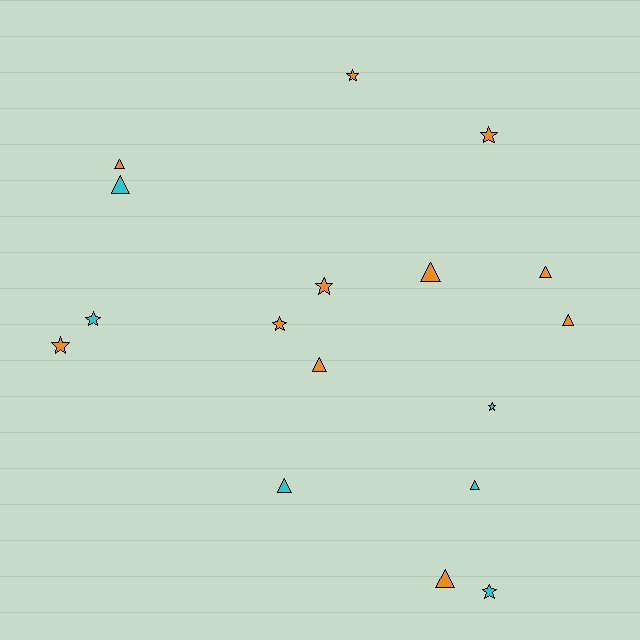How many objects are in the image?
There are 17 objects.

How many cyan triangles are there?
There are 3 cyan triangles.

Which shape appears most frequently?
Triangle, with 9 objects.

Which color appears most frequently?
Orange, with 11 objects.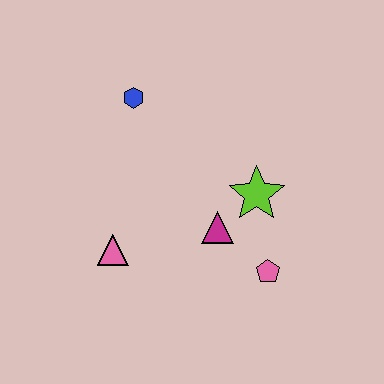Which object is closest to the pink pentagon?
The magenta triangle is closest to the pink pentagon.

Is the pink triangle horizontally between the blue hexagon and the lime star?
No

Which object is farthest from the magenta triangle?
The blue hexagon is farthest from the magenta triangle.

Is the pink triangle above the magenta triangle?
No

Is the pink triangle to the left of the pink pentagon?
Yes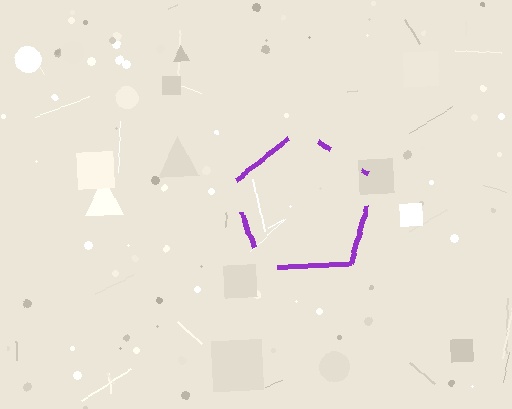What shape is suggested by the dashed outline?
The dashed outline suggests a pentagon.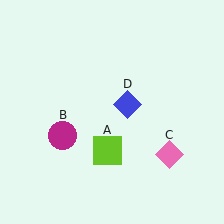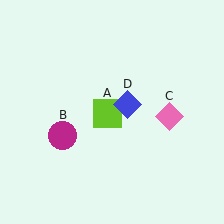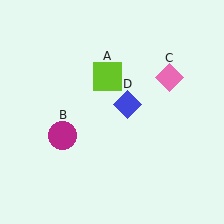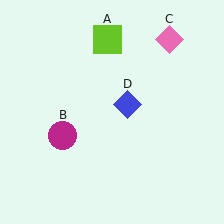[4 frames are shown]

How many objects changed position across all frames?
2 objects changed position: lime square (object A), pink diamond (object C).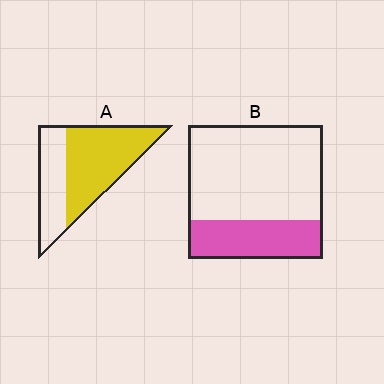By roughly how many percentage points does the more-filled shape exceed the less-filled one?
By roughly 35 percentage points (A over B).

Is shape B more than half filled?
No.